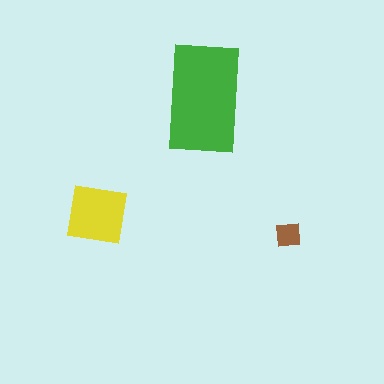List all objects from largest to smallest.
The green rectangle, the yellow square, the brown square.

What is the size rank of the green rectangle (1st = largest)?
1st.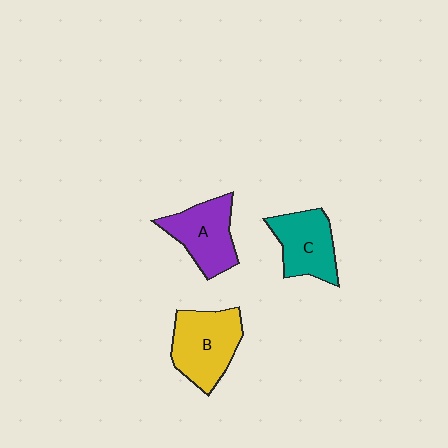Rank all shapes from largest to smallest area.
From largest to smallest: B (yellow), A (purple), C (teal).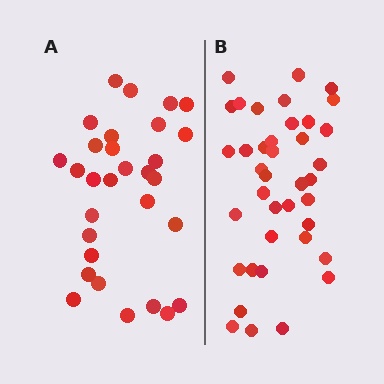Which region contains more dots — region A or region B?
Region B (the right region) has more dots.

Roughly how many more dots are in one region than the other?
Region B has roughly 8 or so more dots than region A.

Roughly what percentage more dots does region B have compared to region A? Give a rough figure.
About 30% more.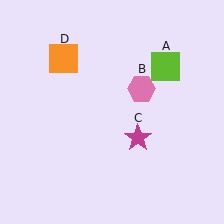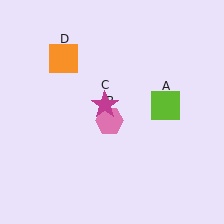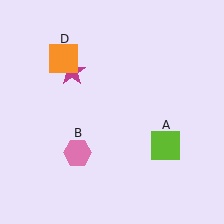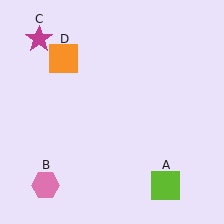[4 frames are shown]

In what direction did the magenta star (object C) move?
The magenta star (object C) moved up and to the left.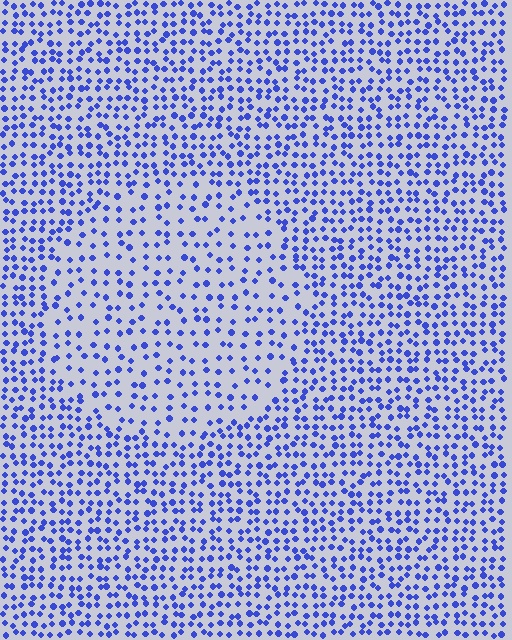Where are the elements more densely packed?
The elements are more densely packed outside the circle boundary.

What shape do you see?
I see a circle.